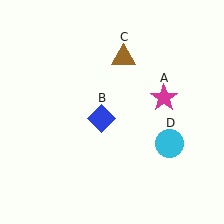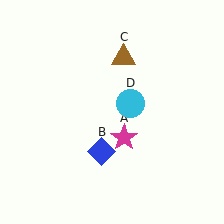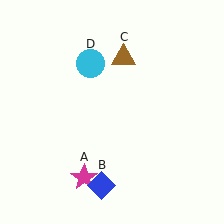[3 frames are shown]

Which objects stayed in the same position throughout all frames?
Brown triangle (object C) remained stationary.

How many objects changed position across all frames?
3 objects changed position: magenta star (object A), blue diamond (object B), cyan circle (object D).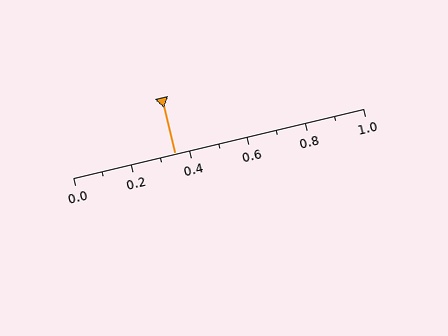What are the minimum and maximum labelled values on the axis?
The axis runs from 0.0 to 1.0.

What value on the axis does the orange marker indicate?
The marker indicates approximately 0.35.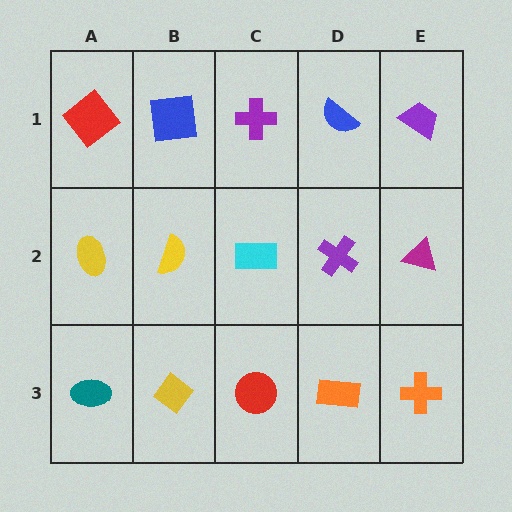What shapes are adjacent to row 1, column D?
A purple cross (row 2, column D), a purple cross (row 1, column C), a purple trapezoid (row 1, column E).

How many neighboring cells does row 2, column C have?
4.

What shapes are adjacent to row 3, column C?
A cyan rectangle (row 2, column C), a yellow diamond (row 3, column B), an orange rectangle (row 3, column D).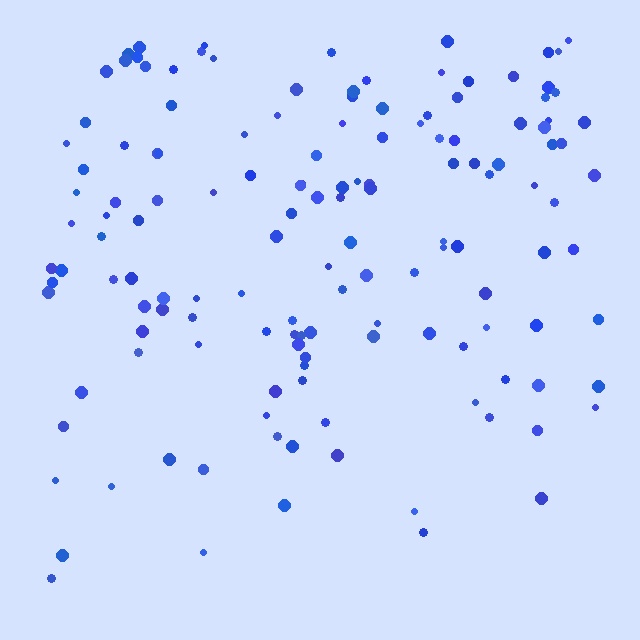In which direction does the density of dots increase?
From bottom to top, with the top side densest.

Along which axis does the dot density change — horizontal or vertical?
Vertical.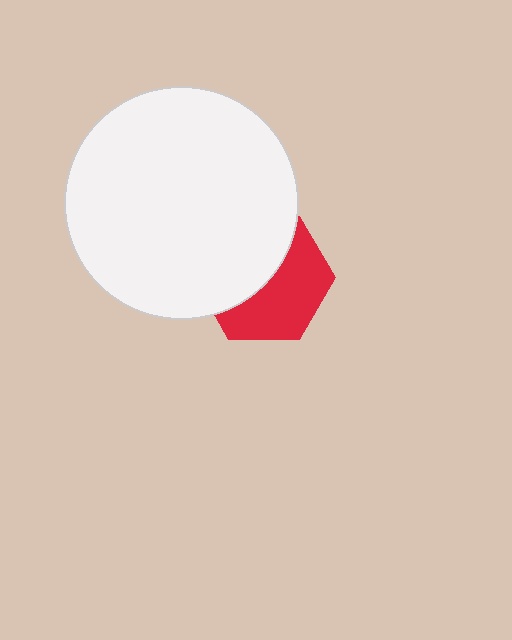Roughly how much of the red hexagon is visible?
About half of it is visible (roughly 51%).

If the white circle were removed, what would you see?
You would see the complete red hexagon.